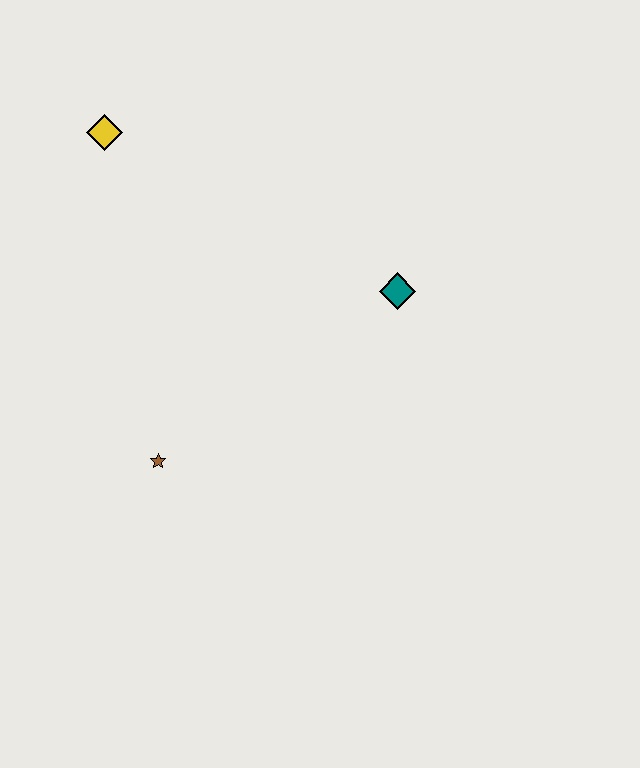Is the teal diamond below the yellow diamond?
Yes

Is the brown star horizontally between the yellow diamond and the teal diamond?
Yes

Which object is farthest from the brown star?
The yellow diamond is farthest from the brown star.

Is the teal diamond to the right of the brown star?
Yes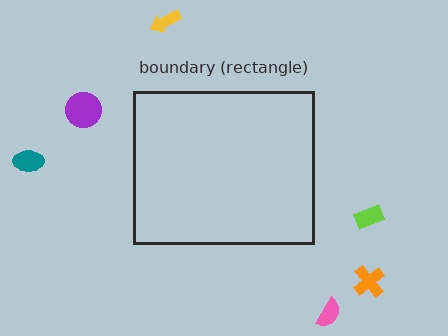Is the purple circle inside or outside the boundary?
Outside.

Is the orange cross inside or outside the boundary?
Outside.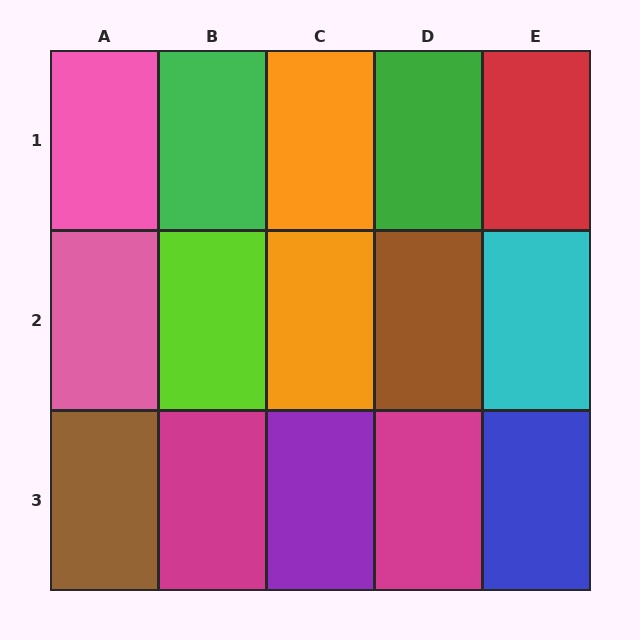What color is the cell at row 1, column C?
Orange.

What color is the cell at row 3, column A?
Brown.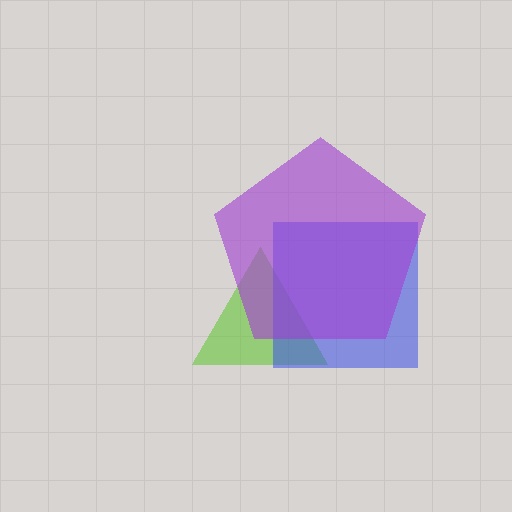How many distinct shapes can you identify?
There are 3 distinct shapes: a lime triangle, a blue square, a purple pentagon.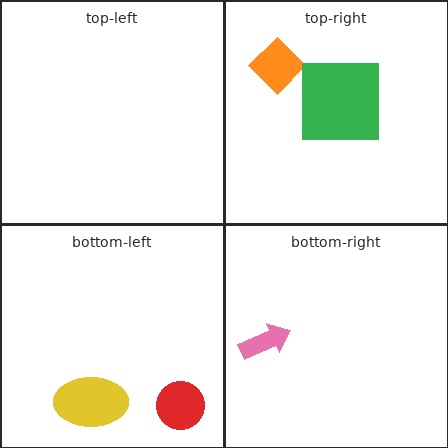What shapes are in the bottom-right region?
The pink arrow.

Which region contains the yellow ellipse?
The bottom-left region.